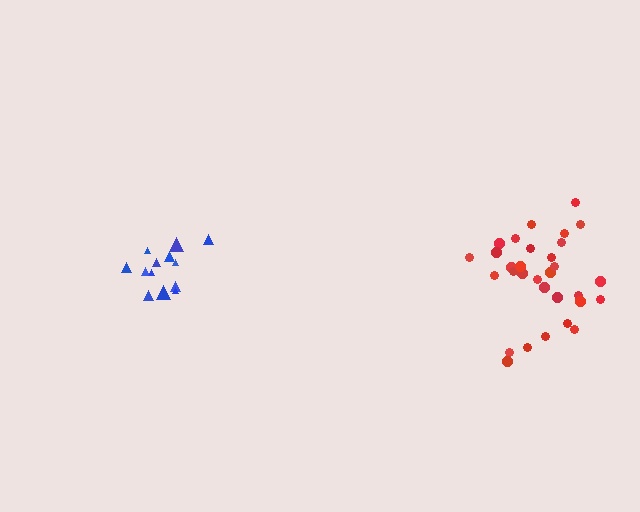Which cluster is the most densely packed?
Red.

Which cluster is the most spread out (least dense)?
Blue.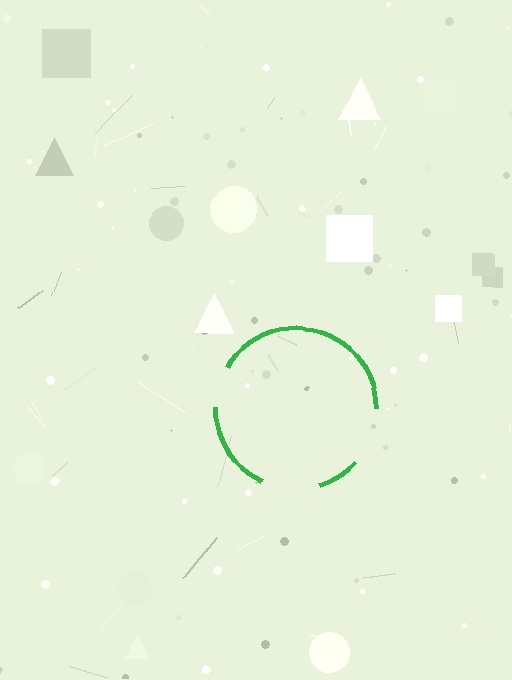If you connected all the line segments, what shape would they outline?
They would outline a circle.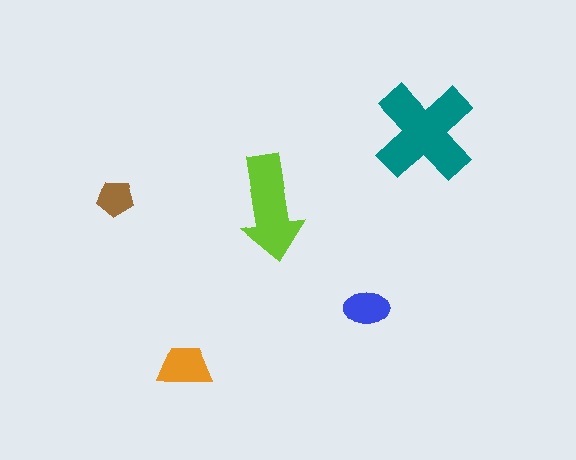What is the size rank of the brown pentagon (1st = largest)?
5th.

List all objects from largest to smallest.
The teal cross, the lime arrow, the orange trapezoid, the blue ellipse, the brown pentagon.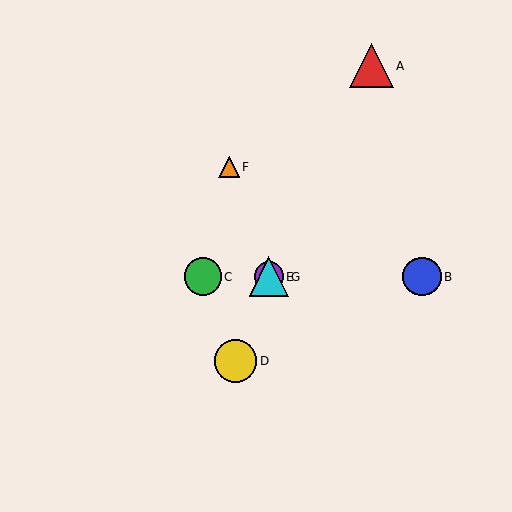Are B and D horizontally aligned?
No, B is at y≈277 and D is at y≈361.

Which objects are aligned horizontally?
Objects B, C, E, G are aligned horizontally.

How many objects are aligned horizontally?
4 objects (B, C, E, G) are aligned horizontally.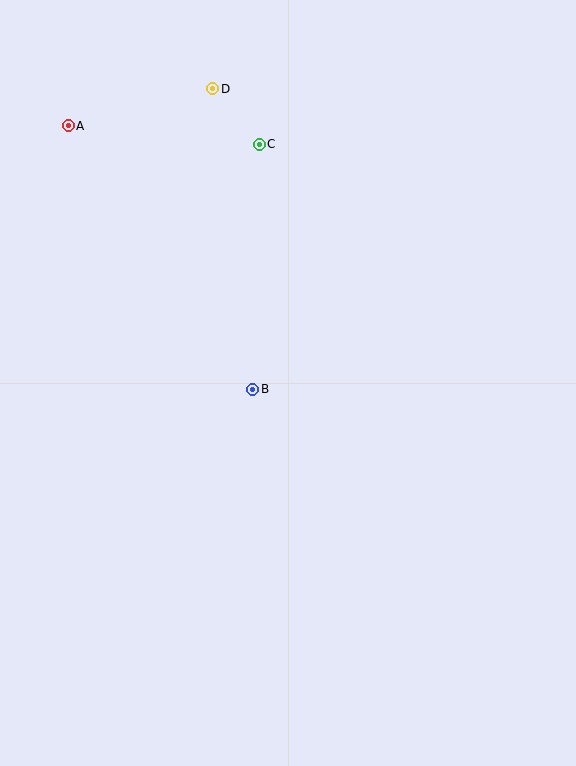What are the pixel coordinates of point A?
Point A is at (68, 126).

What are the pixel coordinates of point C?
Point C is at (259, 144).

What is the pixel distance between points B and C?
The distance between B and C is 245 pixels.